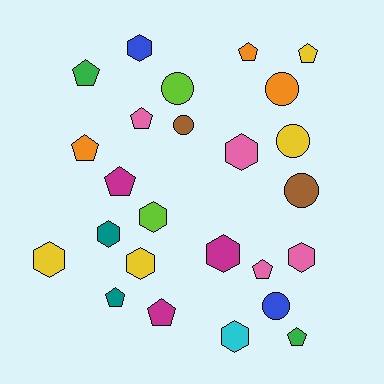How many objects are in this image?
There are 25 objects.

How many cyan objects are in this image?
There is 1 cyan object.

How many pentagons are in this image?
There are 10 pentagons.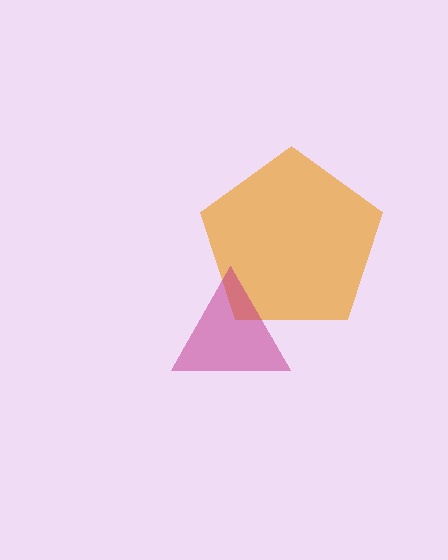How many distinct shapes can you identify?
There are 2 distinct shapes: an orange pentagon, a magenta triangle.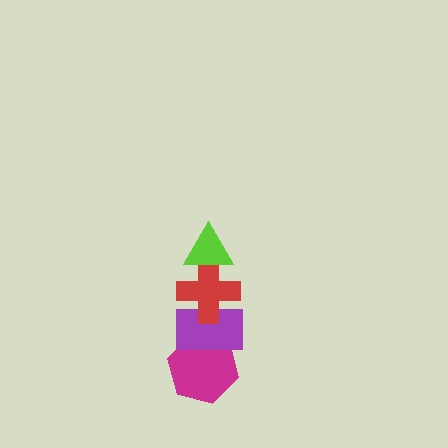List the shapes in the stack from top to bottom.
From top to bottom: the lime triangle, the red cross, the purple rectangle, the magenta hexagon.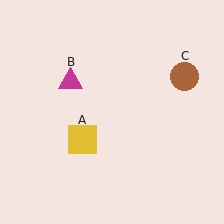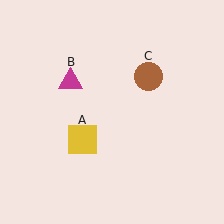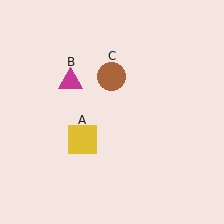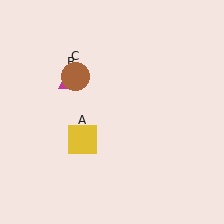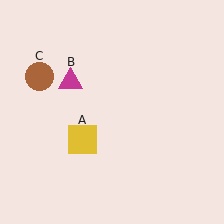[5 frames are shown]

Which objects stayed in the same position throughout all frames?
Yellow square (object A) and magenta triangle (object B) remained stationary.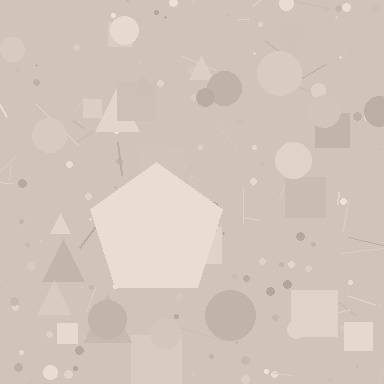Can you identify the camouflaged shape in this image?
The camouflaged shape is a pentagon.